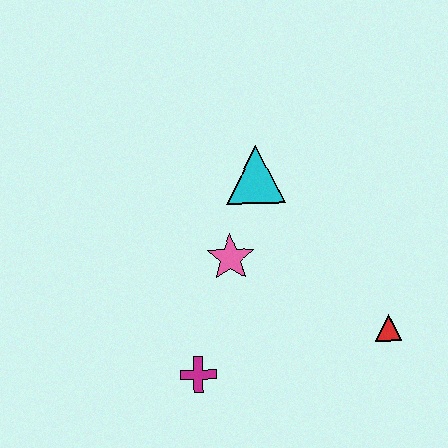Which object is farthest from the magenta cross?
The cyan triangle is farthest from the magenta cross.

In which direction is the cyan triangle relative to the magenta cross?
The cyan triangle is above the magenta cross.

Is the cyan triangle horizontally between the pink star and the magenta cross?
No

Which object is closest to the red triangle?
The pink star is closest to the red triangle.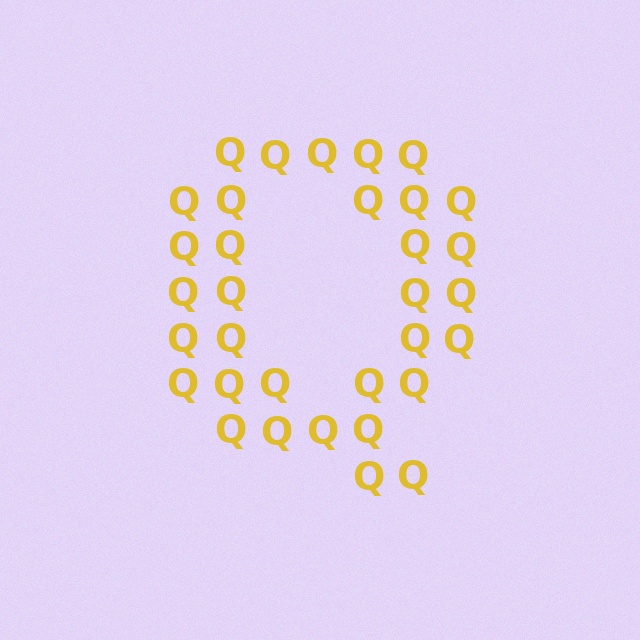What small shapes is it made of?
It is made of small letter Q's.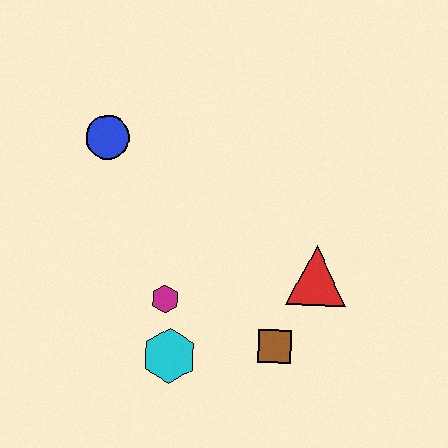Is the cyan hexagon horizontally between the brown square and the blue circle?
Yes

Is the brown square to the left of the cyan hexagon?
No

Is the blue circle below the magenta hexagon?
No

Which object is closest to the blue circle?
The magenta hexagon is closest to the blue circle.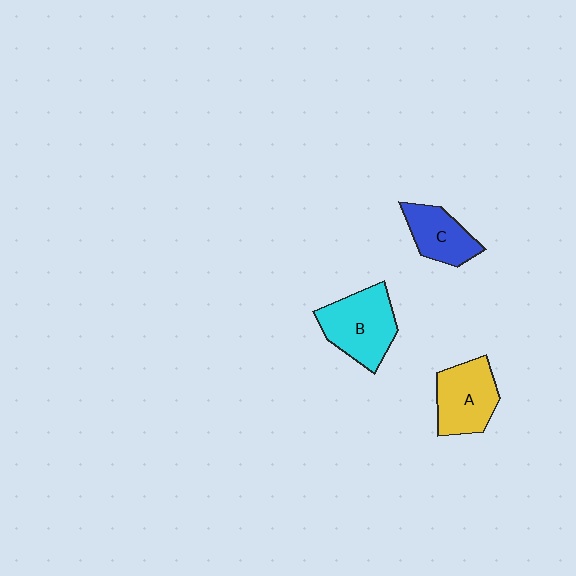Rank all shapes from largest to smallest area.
From largest to smallest: B (cyan), A (yellow), C (blue).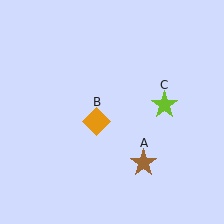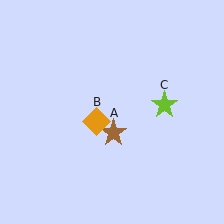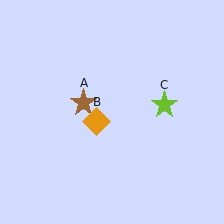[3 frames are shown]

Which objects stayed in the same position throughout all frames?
Orange diamond (object B) and lime star (object C) remained stationary.